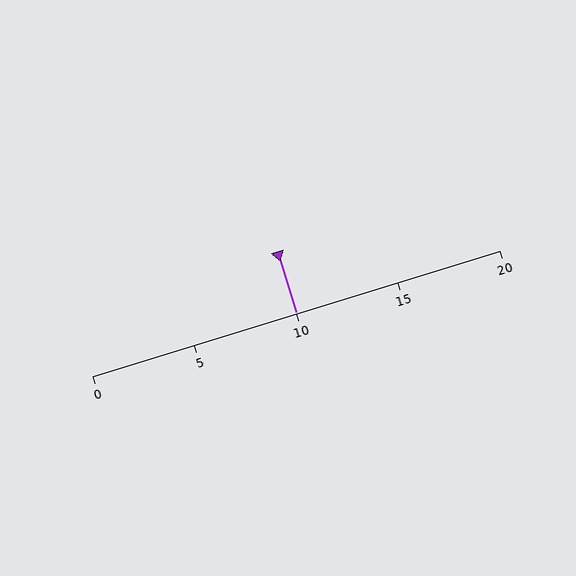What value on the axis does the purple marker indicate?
The marker indicates approximately 10.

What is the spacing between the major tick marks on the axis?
The major ticks are spaced 5 apart.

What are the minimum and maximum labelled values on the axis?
The axis runs from 0 to 20.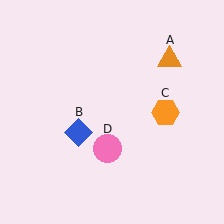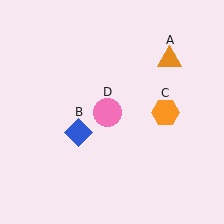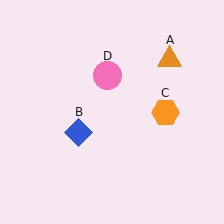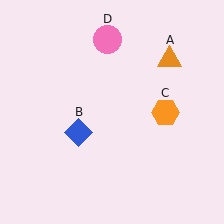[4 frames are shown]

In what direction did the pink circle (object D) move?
The pink circle (object D) moved up.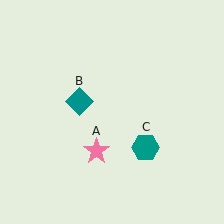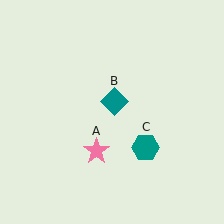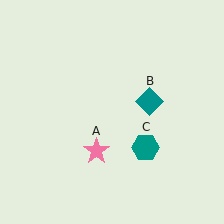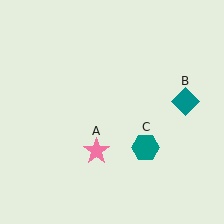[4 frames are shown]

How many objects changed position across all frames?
1 object changed position: teal diamond (object B).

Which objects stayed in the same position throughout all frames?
Pink star (object A) and teal hexagon (object C) remained stationary.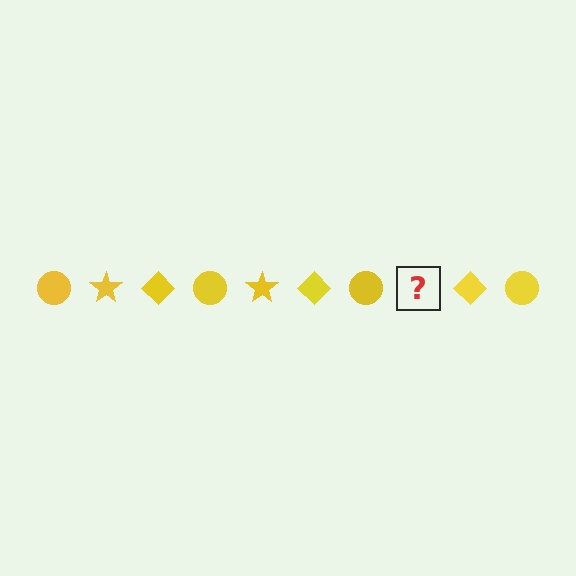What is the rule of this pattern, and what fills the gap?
The rule is that the pattern cycles through circle, star, diamond shapes in yellow. The gap should be filled with a yellow star.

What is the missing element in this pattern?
The missing element is a yellow star.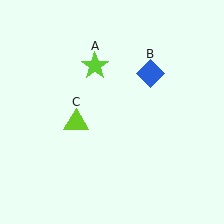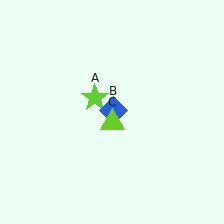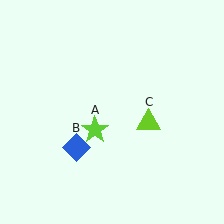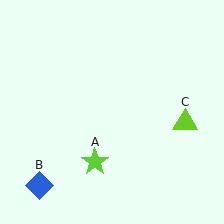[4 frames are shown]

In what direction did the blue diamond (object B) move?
The blue diamond (object B) moved down and to the left.